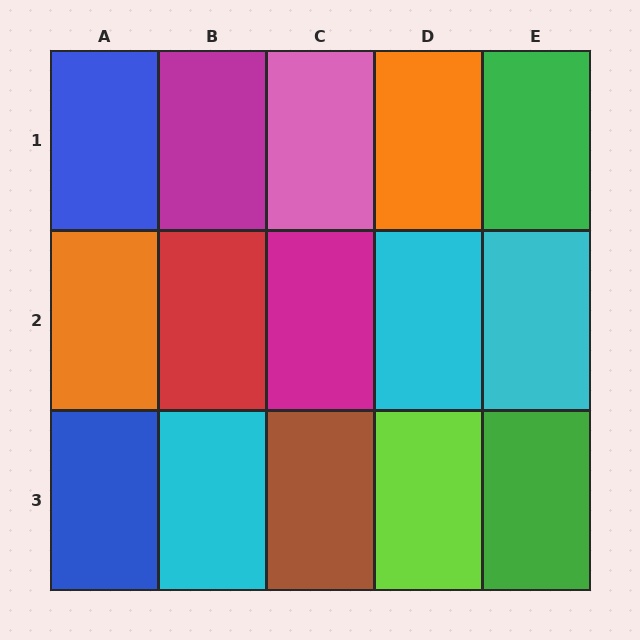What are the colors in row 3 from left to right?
Blue, cyan, brown, lime, green.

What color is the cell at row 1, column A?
Blue.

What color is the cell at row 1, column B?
Magenta.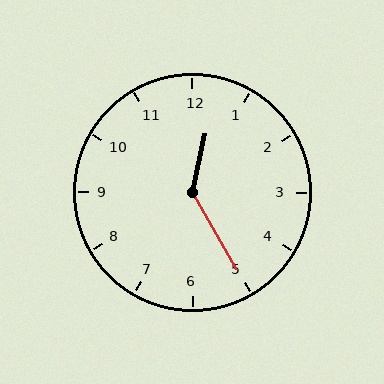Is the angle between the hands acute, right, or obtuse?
It is obtuse.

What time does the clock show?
12:25.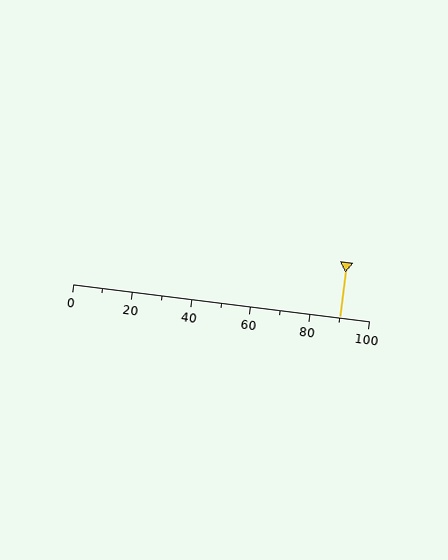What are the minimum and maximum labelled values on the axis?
The axis runs from 0 to 100.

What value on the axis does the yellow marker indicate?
The marker indicates approximately 90.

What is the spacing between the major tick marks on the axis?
The major ticks are spaced 20 apart.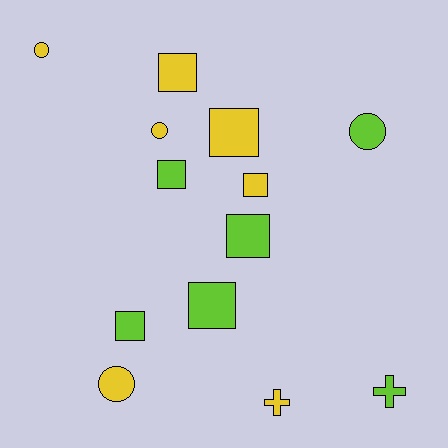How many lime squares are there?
There are 4 lime squares.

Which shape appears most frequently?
Square, with 7 objects.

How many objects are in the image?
There are 13 objects.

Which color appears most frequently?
Yellow, with 7 objects.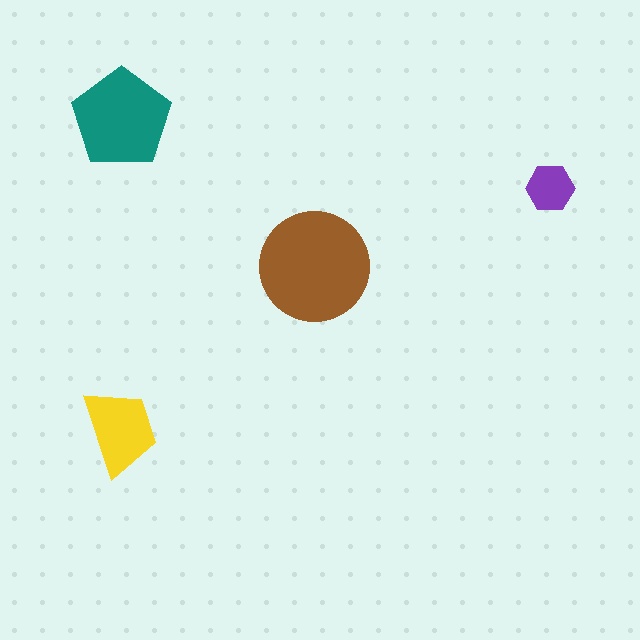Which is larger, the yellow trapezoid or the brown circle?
The brown circle.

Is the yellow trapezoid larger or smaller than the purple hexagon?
Larger.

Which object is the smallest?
The purple hexagon.